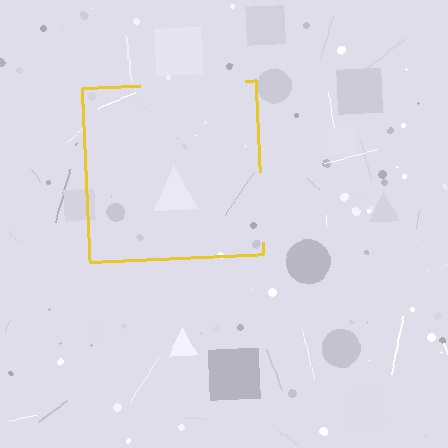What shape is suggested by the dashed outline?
The dashed outline suggests a square.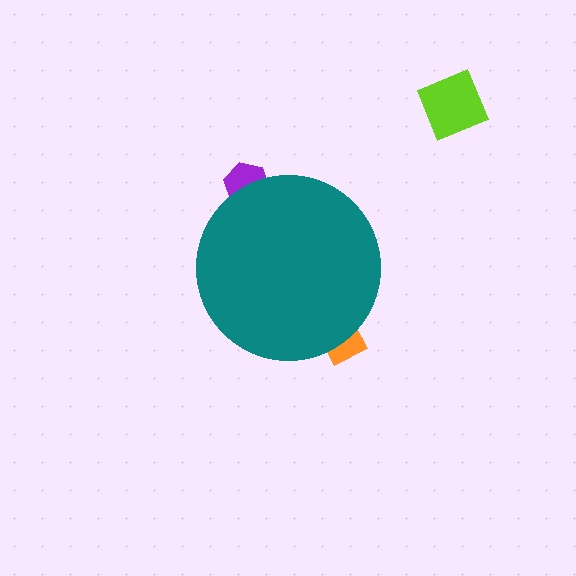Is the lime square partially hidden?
No, the lime square is fully visible.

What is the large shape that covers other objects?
A teal circle.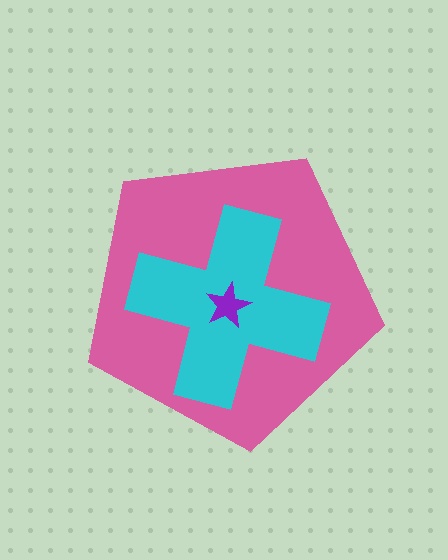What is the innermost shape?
The purple star.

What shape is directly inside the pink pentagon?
The cyan cross.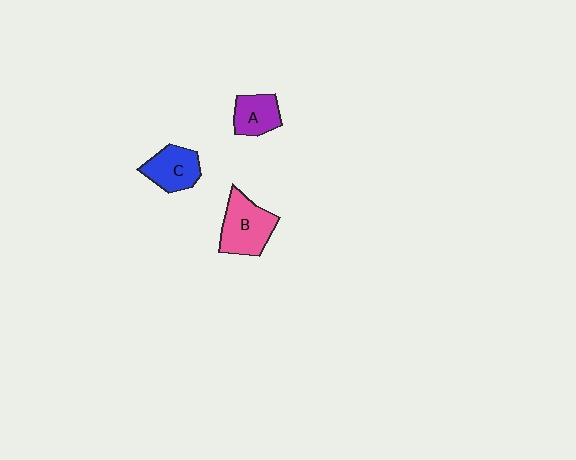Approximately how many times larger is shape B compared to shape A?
Approximately 1.5 times.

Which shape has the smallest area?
Shape A (purple).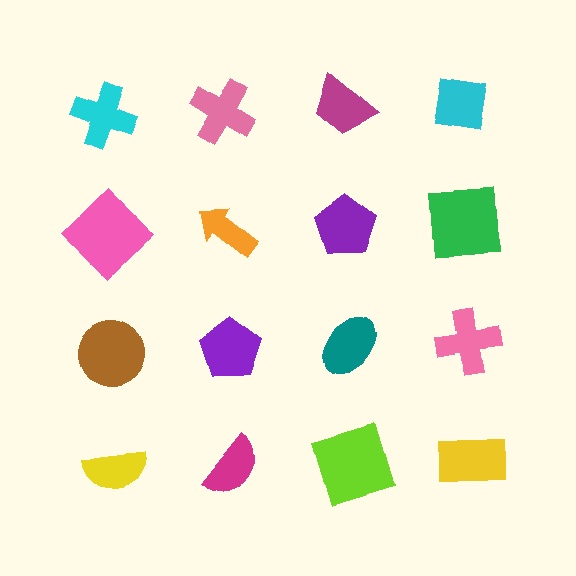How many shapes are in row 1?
4 shapes.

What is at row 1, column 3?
A magenta trapezoid.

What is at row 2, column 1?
A pink diamond.